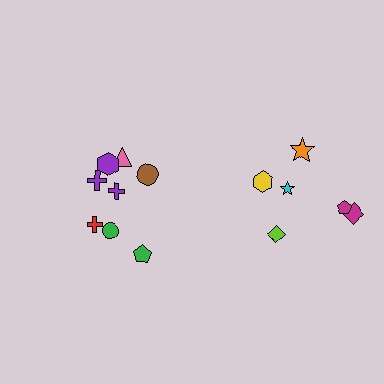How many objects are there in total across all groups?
There are 14 objects.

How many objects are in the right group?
There are 6 objects.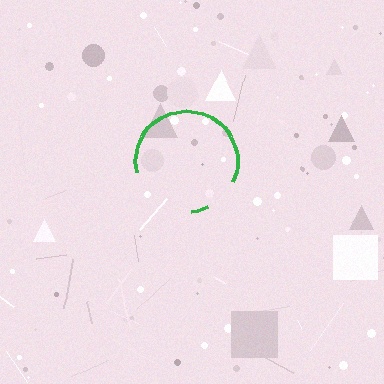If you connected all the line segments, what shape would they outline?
They would outline a circle.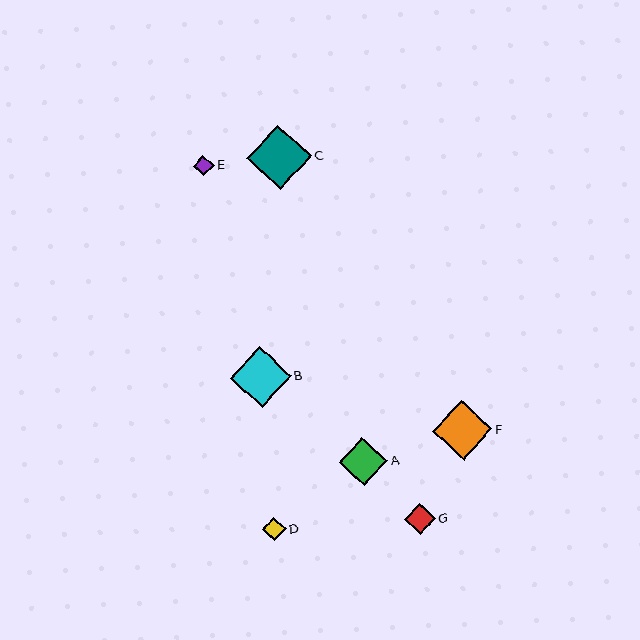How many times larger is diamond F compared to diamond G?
Diamond F is approximately 1.9 times the size of diamond G.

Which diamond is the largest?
Diamond C is the largest with a size of approximately 64 pixels.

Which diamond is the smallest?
Diamond E is the smallest with a size of approximately 21 pixels.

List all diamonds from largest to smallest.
From largest to smallest: C, B, F, A, G, D, E.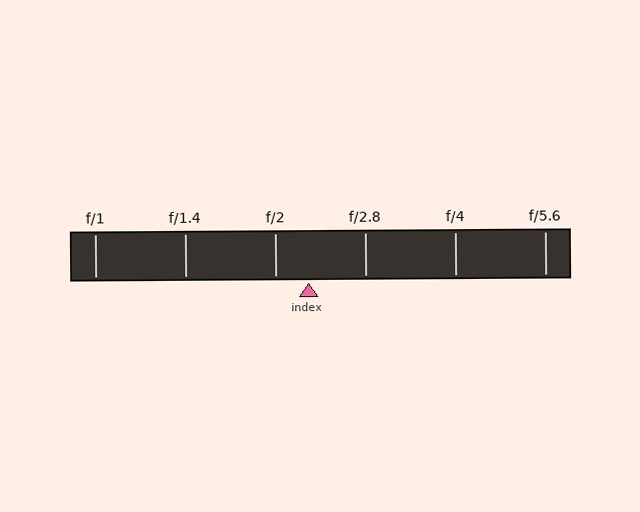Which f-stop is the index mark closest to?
The index mark is closest to f/2.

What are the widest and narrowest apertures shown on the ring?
The widest aperture shown is f/1 and the narrowest is f/5.6.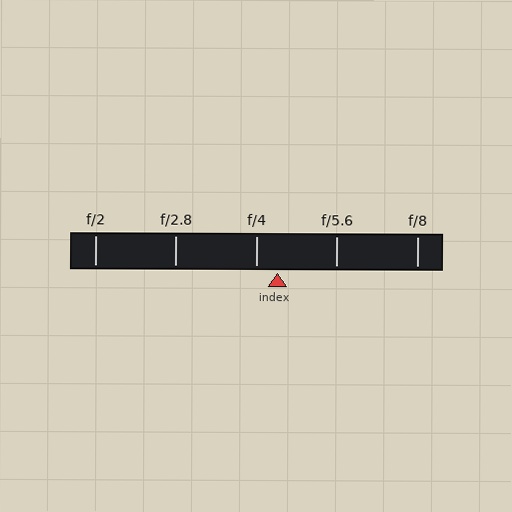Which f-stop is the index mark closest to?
The index mark is closest to f/4.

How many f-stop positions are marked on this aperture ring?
There are 5 f-stop positions marked.